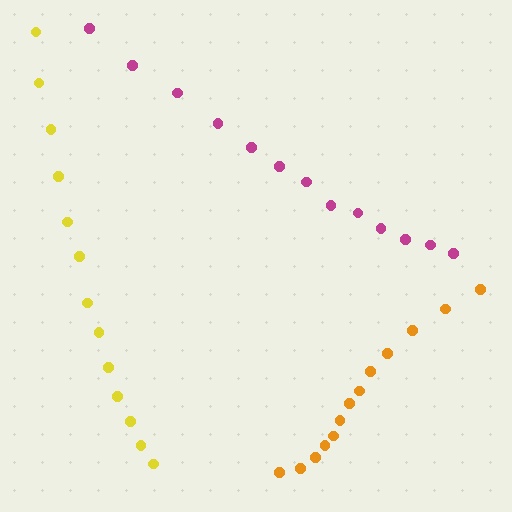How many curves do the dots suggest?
There are 3 distinct paths.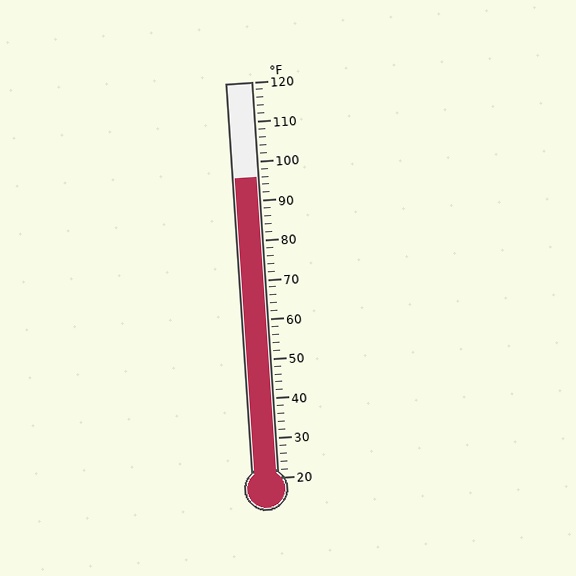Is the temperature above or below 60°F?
The temperature is above 60°F.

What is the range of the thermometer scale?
The thermometer scale ranges from 20°F to 120°F.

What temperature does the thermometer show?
The thermometer shows approximately 96°F.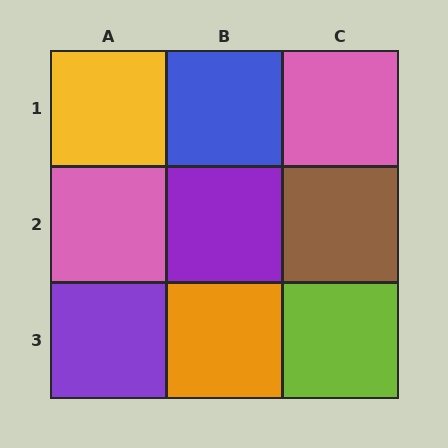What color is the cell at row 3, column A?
Purple.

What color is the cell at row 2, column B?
Purple.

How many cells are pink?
2 cells are pink.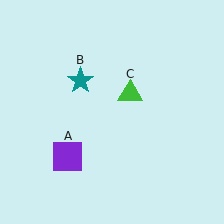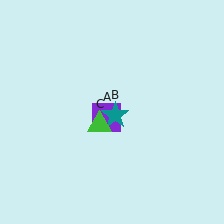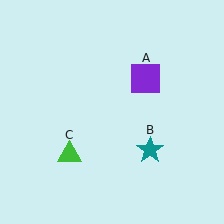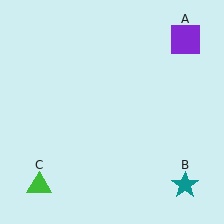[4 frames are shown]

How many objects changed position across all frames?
3 objects changed position: purple square (object A), teal star (object B), green triangle (object C).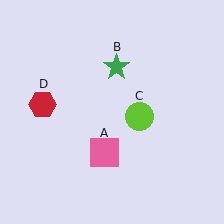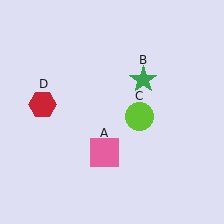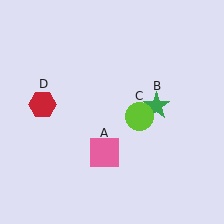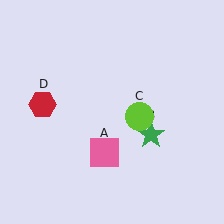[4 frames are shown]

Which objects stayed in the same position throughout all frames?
Pink square (object A) and lime circle (object C) and red hexagon (object D) remained stationary.